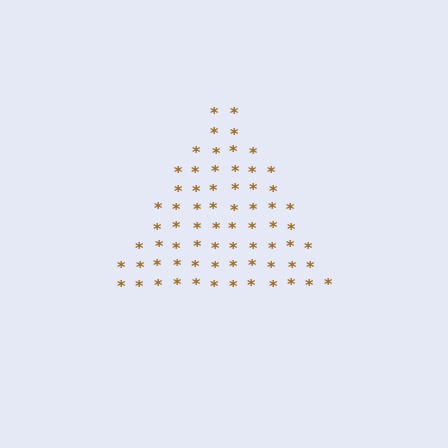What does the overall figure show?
The overall figure shows a triangle.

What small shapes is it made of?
It is made of small asterisks.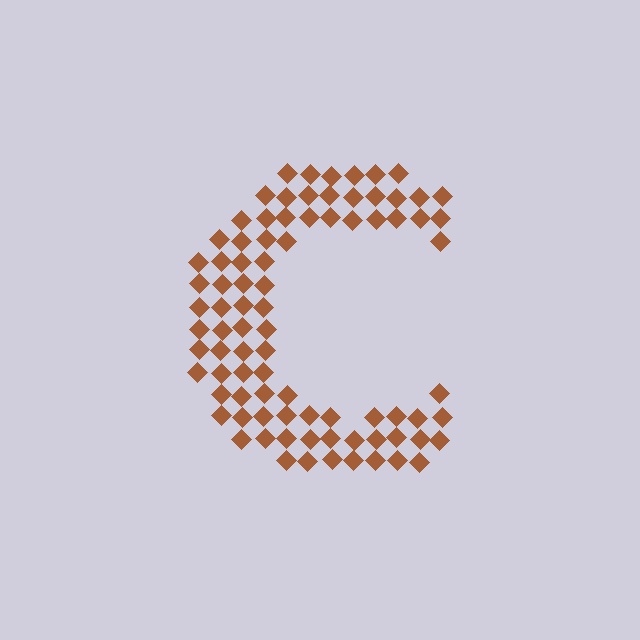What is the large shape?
The large shape is the letter C.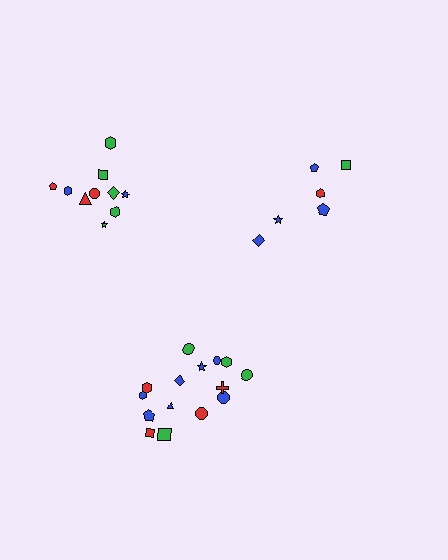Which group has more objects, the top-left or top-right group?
The top-left group.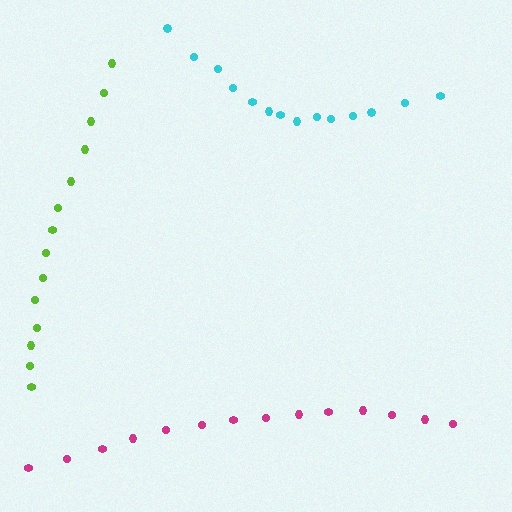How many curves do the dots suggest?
There are 3 distinct paths.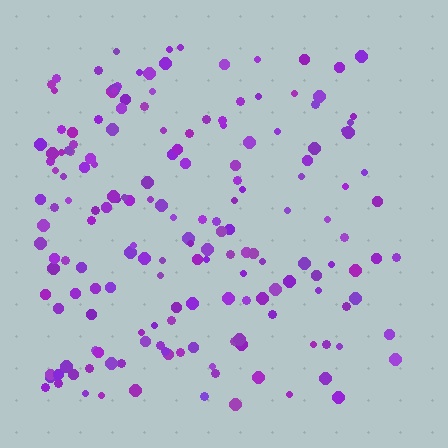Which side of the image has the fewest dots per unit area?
The right.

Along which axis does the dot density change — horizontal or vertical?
Horizontal.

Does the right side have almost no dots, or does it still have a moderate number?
Still a moderate number, just noticeably fewer than the left.